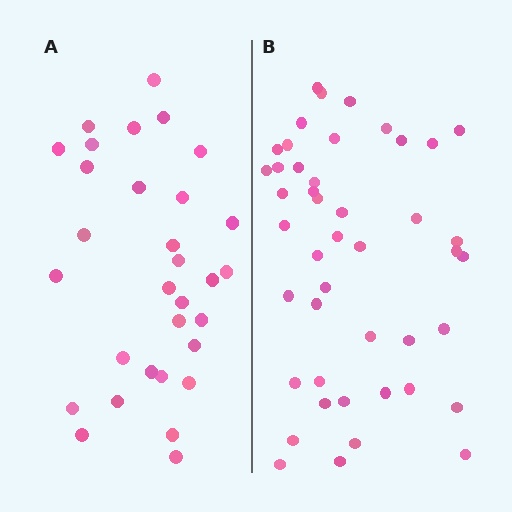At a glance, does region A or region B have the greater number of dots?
Region B (the right region) has more dots.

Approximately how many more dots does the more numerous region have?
Region B has approximately 15 more dots than region A.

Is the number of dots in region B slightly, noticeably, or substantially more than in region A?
Region B has substantially more. The ratio is roughly 1.5 to 1.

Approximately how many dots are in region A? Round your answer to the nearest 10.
About 30 dots. (The exact count is 31, which rounds to 30.)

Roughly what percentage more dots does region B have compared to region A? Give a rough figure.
About 45% more.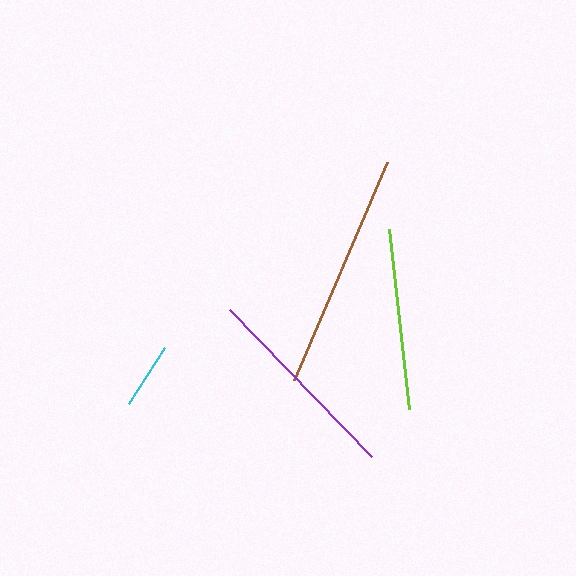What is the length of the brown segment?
The brown segment is approximately 237 pixels long.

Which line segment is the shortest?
The cyan line is the shortest at approximately 67 pixels.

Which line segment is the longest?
The brown line is the longest at approximately 237 pixels.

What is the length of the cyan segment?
The cyan segment is approximately 67 pixels long.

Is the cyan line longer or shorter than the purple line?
The purple line is longer than the cyan line.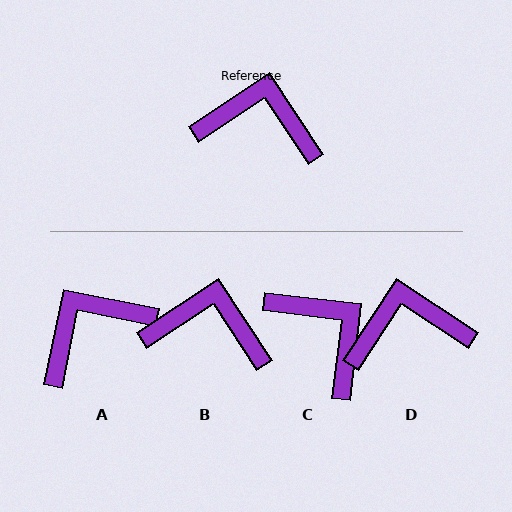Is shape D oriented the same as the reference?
No, it is off by about 23 degrees.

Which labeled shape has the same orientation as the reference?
B.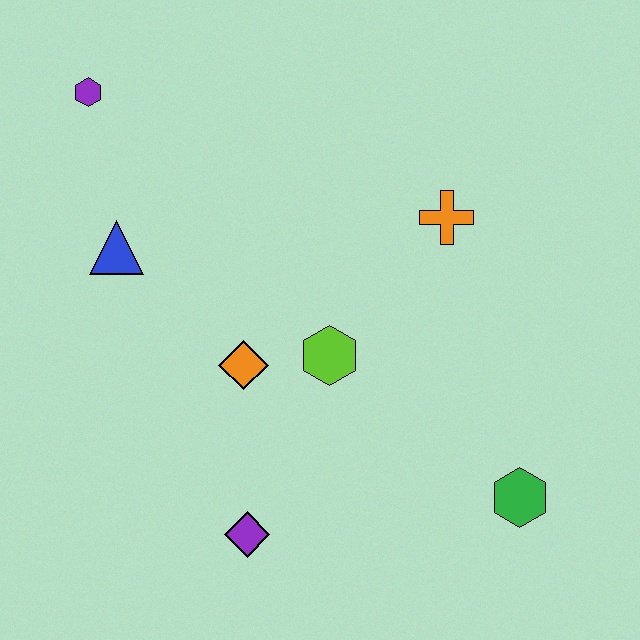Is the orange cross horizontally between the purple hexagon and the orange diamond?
No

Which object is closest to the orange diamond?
The lime hexagon is closest to the orange diamond.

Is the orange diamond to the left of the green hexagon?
Yes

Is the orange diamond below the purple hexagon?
Yes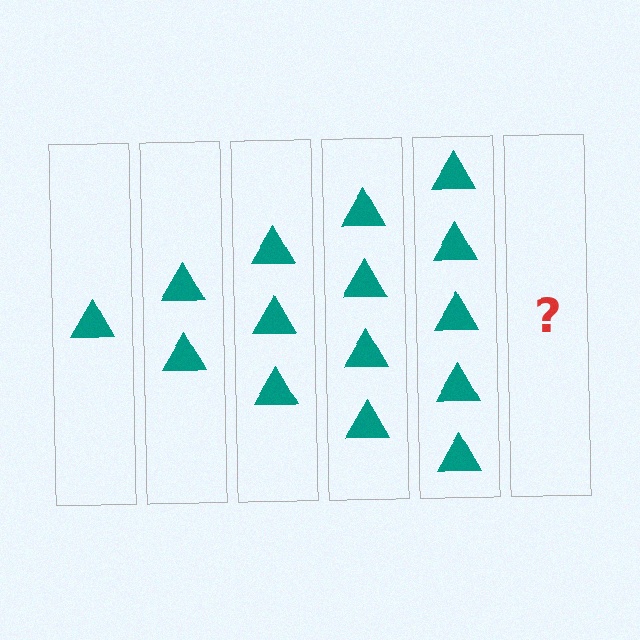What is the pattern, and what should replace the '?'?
The pattern is that each step adds one more triangle. The '?' should be 6 triangles.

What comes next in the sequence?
The next element should be 6 triangles.